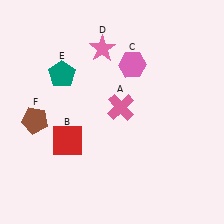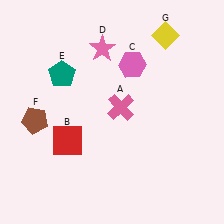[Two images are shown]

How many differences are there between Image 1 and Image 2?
There is 1 difference between the two images.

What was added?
A yellow diamond (G) was added in Image 2.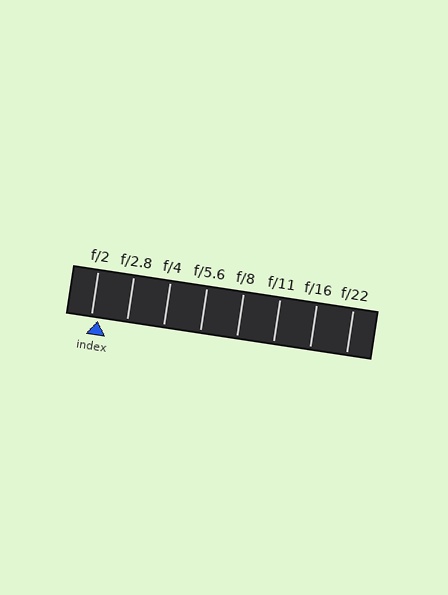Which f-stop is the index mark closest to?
The index mark is closest to f/2.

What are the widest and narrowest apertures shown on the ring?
The widest aperture shown is f/2 and the narrowest is f/22.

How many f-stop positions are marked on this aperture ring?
There are 8 f-stop positions marked.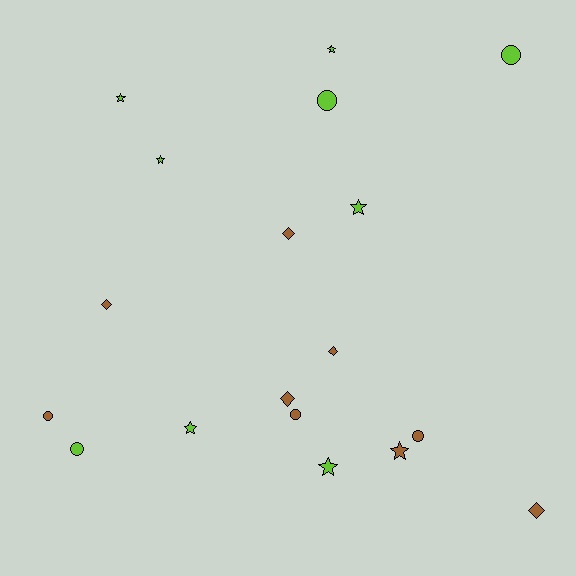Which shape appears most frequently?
Star, with 7 objects.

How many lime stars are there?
There are 6 lime stars.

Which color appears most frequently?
Brown, with 9 objects.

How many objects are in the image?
There are 18 objects.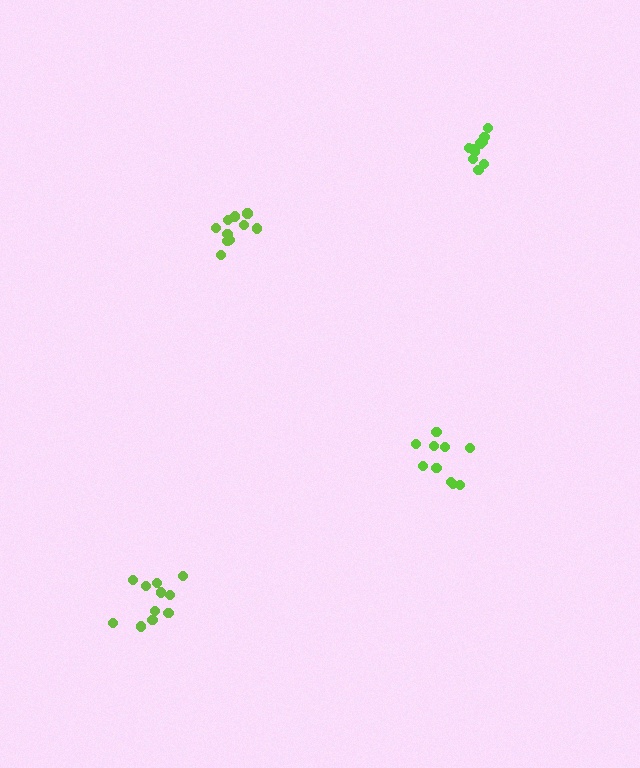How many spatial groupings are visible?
There are 4 spatial groupings.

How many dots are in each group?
Group 1: 11 dots, Group 2: 10 dots, Group 3: 10 dots, Group 4: 10 dots (41 total).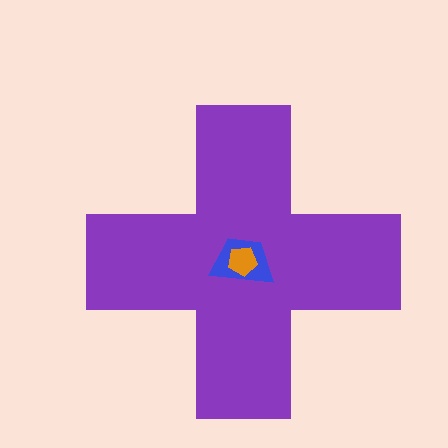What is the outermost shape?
The purple cross.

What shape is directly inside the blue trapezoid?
The orange pentagon.